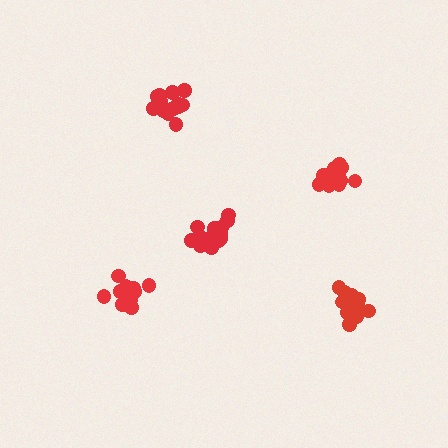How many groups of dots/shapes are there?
There are 5 groups.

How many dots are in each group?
Group 1: 14 dots, Group 2: 13 dots, Group 3: 17 dots, Group 4: 15 dots, Group 5: 13 dots (72 total).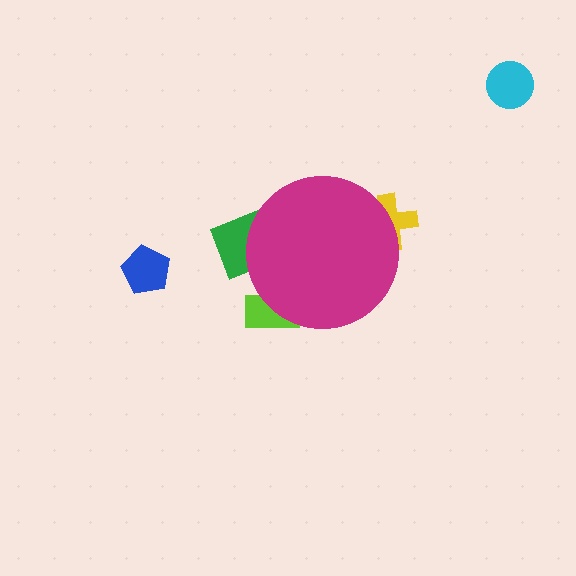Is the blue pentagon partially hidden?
No, the blue pentagon is fully visible.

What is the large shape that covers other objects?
A magenta circle.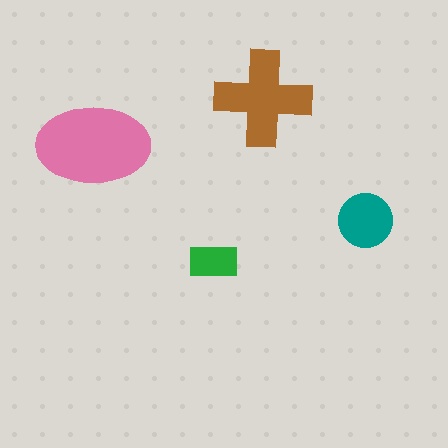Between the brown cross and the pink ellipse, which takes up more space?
The pink ellipse.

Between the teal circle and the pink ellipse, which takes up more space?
The pink ellipse.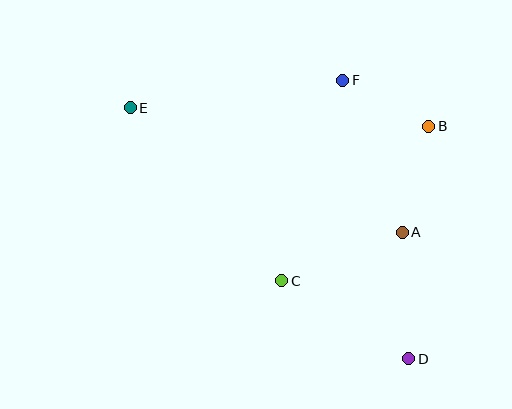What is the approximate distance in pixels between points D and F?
The distance between D and F is approximately 286 pixels.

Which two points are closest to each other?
Points B and F are closest to each other.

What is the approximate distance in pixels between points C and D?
The distance between C and D is approximately 149 pixels.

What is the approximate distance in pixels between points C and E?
The distance between C and E is approximately 230 pixels.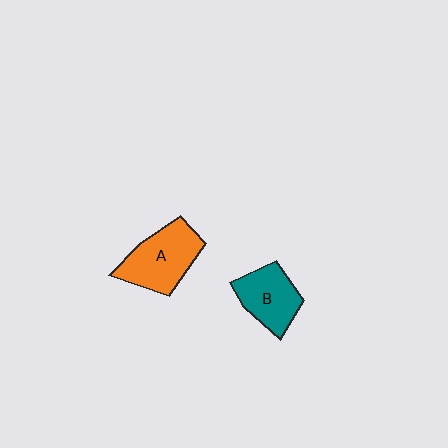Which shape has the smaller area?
Shape B (teal).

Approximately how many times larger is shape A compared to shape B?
Approximately 1.2 times.